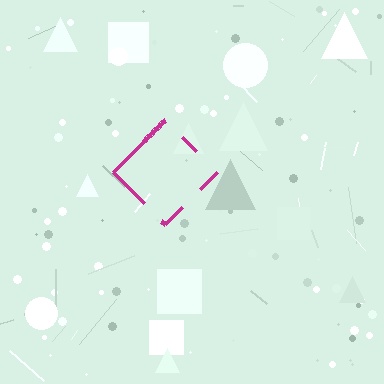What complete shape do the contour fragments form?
The contour fragments form a diamond.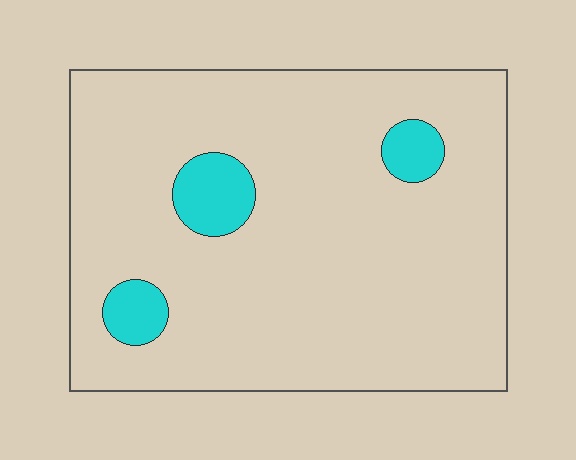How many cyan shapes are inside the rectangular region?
3.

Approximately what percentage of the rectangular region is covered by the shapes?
Approximately 10%.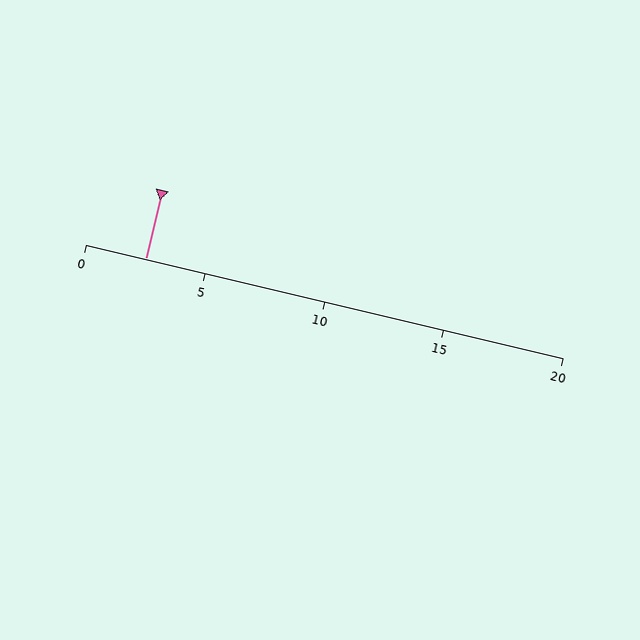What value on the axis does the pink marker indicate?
The marker indicates approximately 2.5.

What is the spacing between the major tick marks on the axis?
The major ticks are spaced 5 apart.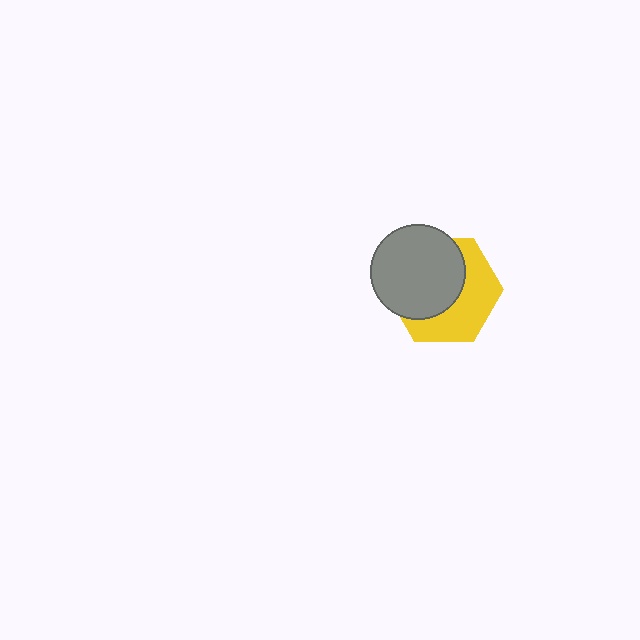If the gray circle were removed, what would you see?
You would see the complete yellow hexagon.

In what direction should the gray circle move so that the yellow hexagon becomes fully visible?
The gray circle should move toward the upper-left. That is the shortest direction to clear the overlap and leave the yellow hexagon fully visible.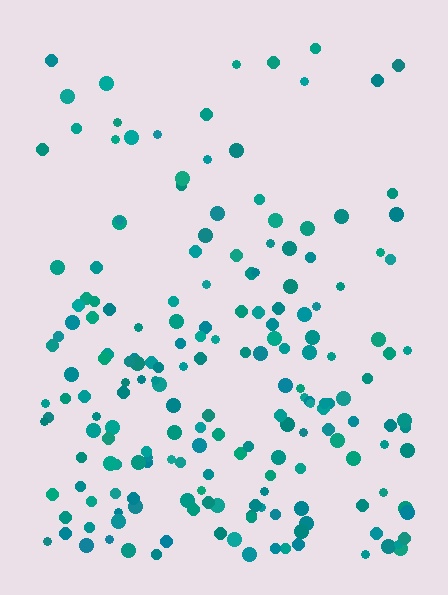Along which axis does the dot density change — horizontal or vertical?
Vertical.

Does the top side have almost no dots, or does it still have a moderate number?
Still a moderate number, just noticeably fewer than the bottom.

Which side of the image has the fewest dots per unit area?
The top.